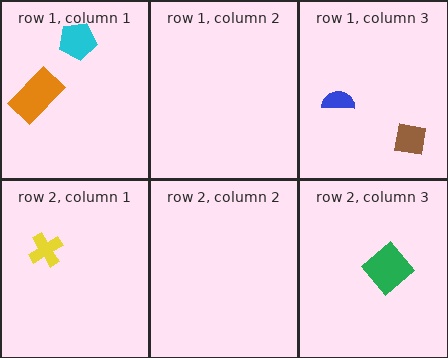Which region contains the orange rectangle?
The row 1, column 1 region.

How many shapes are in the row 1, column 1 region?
2.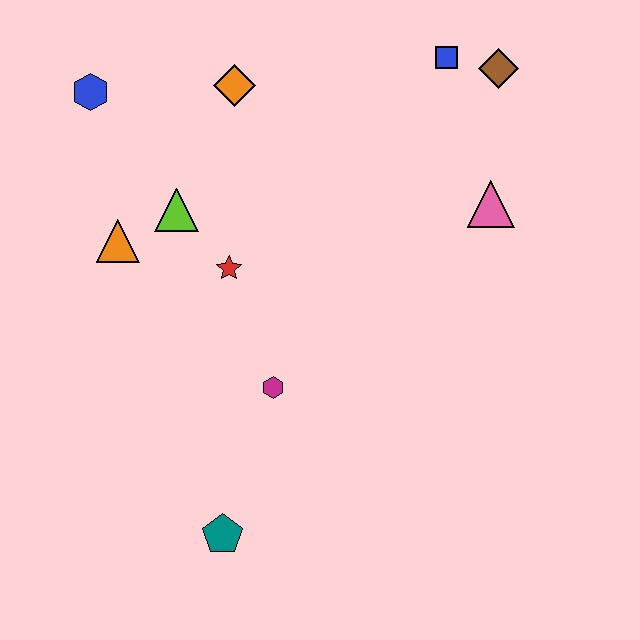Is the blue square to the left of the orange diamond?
No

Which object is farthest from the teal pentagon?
The brown diamond is farthest from the teal pentagon.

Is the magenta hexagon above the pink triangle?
No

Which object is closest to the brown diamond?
The blue square is closest to the brown diamond.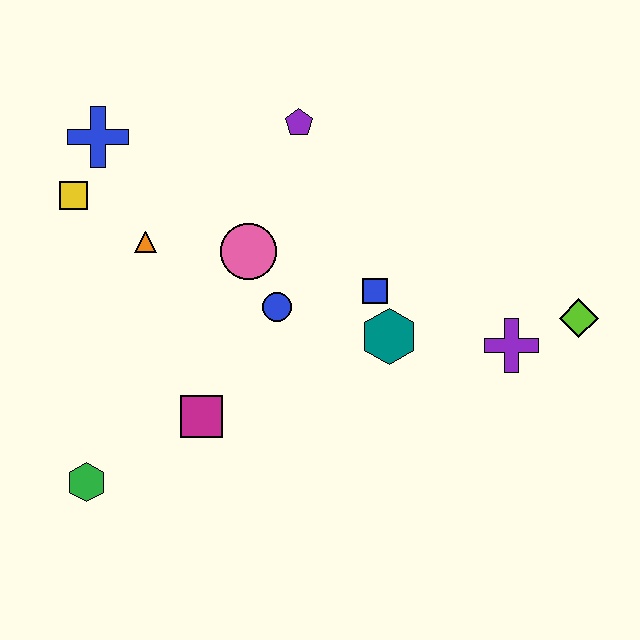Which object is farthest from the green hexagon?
The lime diamond is farthest from the green hexagon.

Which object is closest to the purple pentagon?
The pink circle is closest to the purple pentagon.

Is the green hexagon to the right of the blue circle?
No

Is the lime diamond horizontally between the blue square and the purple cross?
No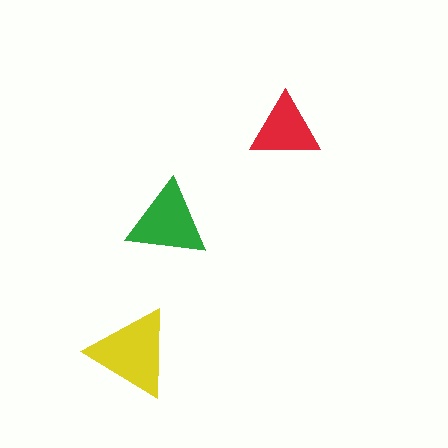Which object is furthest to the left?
The yellow triangle is leftmost.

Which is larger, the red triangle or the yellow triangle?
The yellow one.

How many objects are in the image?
There are 3 objects in the image.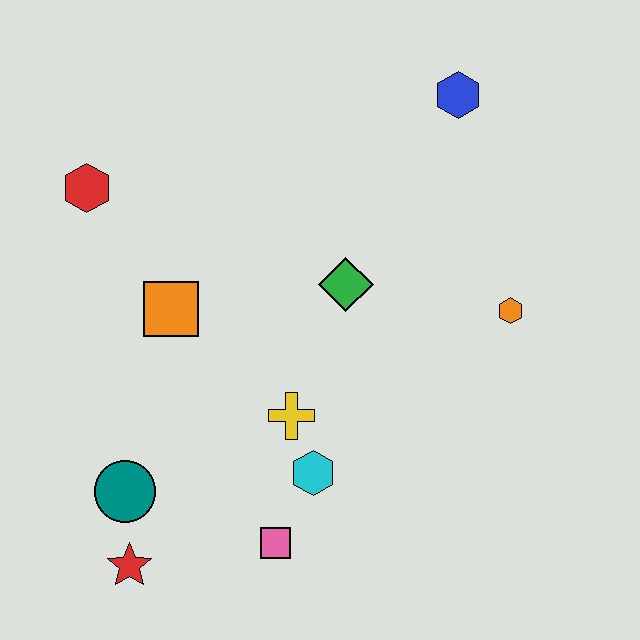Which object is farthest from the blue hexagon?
The red star is farthest from the blue hexagon.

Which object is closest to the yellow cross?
The cyan hexagon is closest to the yellow cross.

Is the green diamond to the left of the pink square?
No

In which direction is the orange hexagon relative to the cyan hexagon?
The orange hexagon is to the right of the cyan hexagon.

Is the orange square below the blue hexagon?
Yes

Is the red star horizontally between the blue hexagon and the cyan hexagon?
No